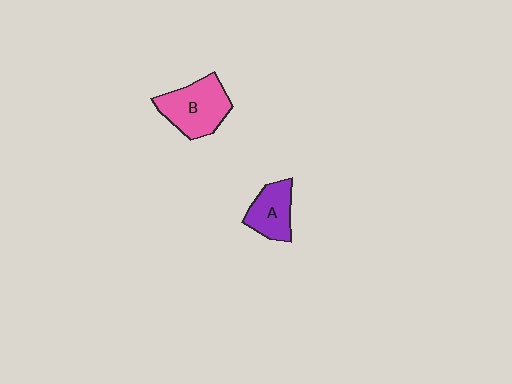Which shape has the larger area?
Shape B (pink).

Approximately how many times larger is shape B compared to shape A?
Approximately 1.5 times.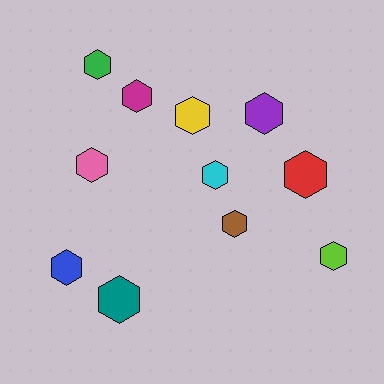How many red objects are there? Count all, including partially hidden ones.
There is 1 red object.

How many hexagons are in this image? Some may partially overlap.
There are 11 hexagons.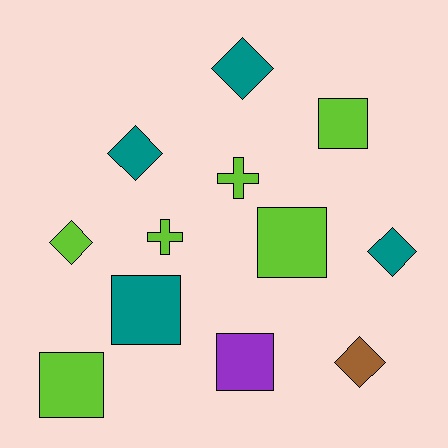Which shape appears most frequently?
Square, with 5 objects.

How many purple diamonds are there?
There are no purple diamonds.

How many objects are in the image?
There are 12 objects.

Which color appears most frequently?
Lime, with 6 objects.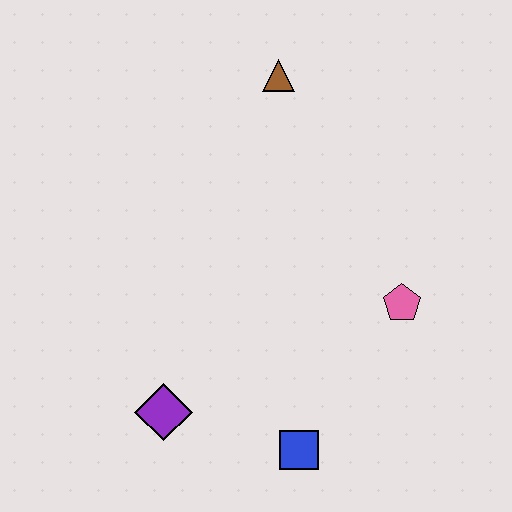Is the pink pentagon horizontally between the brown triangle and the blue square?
No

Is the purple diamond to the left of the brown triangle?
Yes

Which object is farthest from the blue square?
The brown triangle is farthest from the blue square.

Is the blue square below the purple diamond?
Yes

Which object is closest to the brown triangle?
The pink pentagon is closest to the brown triangle.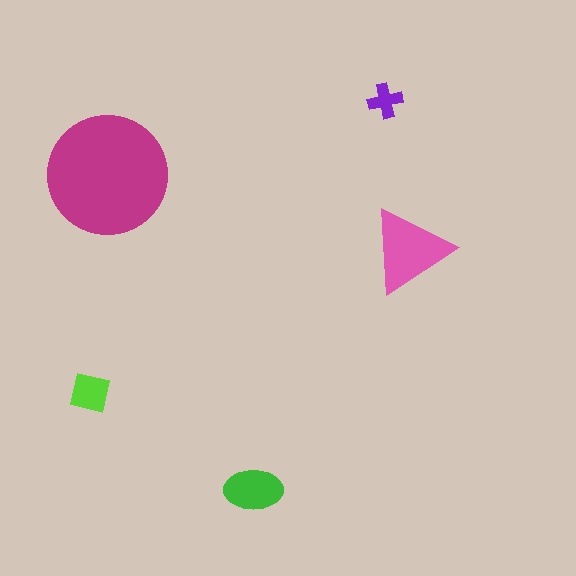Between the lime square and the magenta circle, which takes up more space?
The magenta circle.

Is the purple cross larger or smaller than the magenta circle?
Smaller.